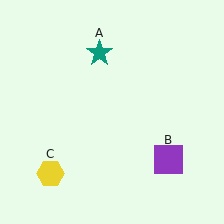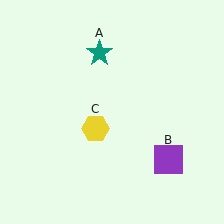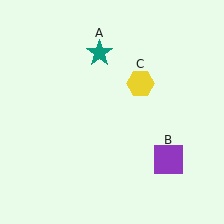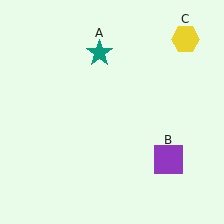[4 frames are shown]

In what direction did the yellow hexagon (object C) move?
The yellow hexagon (object C) moved up and to the right.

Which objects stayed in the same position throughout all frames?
Teal star (object A) and purple square (object B) remained stationary.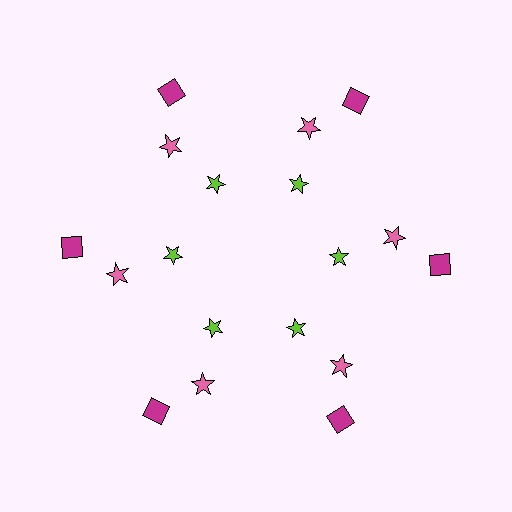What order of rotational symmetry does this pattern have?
This pattern has 6-fold rotational symmetry.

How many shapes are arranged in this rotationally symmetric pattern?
There are 18 shapes, arranged in 6 groups of 3.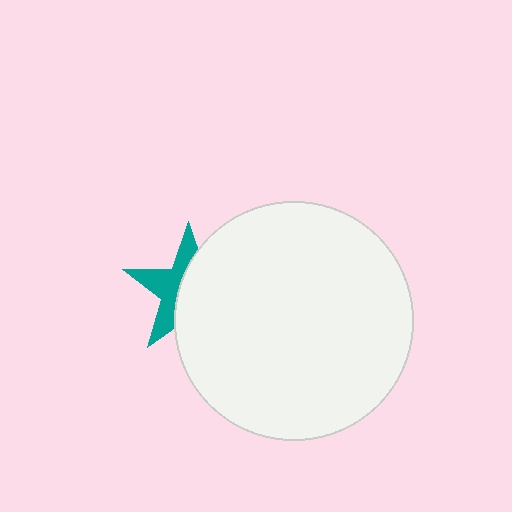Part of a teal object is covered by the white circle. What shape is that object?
It is a star.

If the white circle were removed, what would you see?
You would see the complete teal star.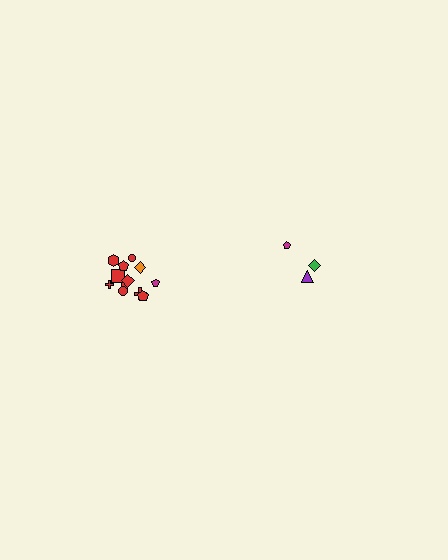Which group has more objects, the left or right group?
The left group.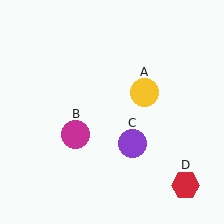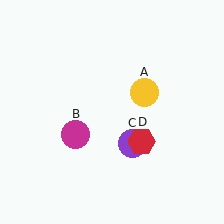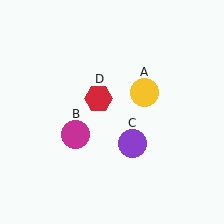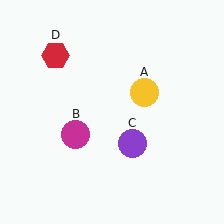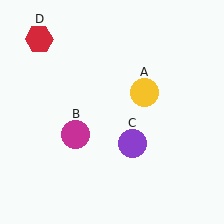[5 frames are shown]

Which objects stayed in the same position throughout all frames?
Yellow circle (object A) and magenta circle (object B) and purple circle (object C) remained stationary.